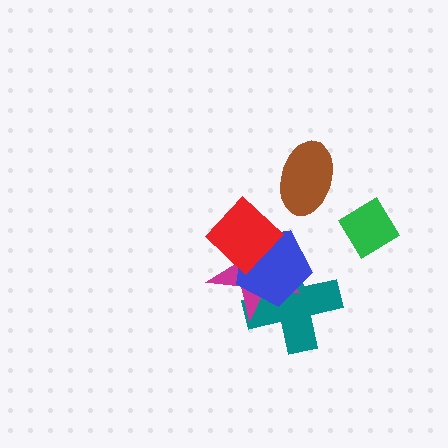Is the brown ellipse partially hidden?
No, no other shape covers it.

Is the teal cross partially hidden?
Yes, it is partially covered by another shape.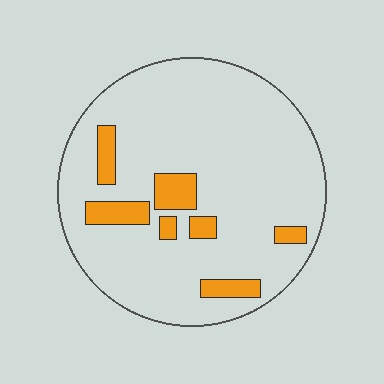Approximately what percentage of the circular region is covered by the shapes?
Approximately 10%.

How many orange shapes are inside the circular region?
7.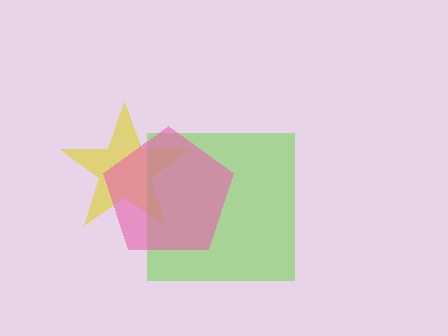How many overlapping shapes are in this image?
There are 3 overlapping shapes in the image.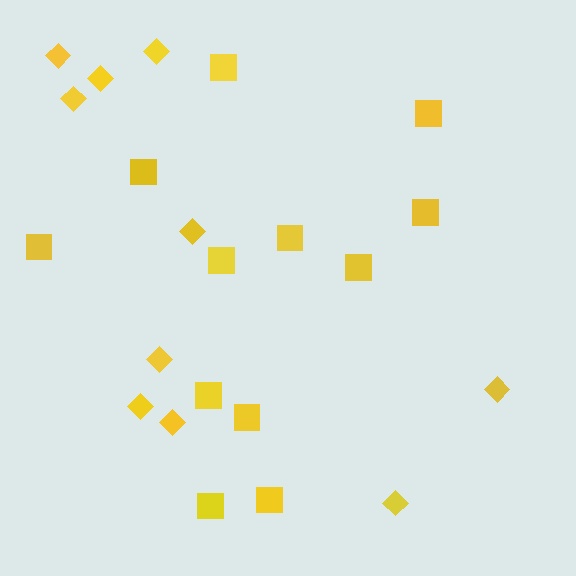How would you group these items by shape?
There are 2 groups: one group of diamonds (10) and one group of squares (12).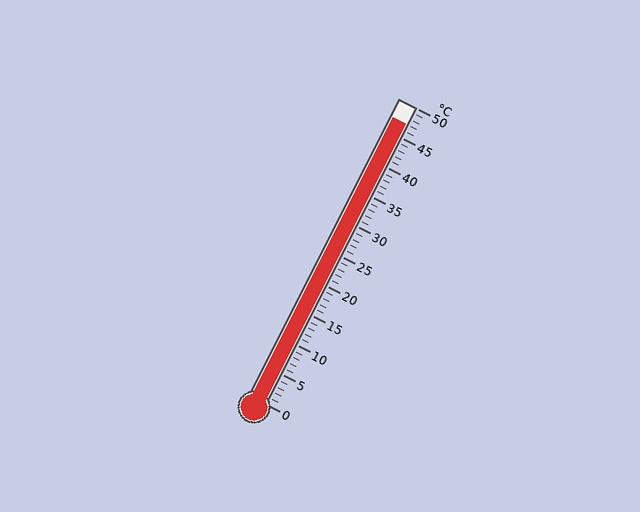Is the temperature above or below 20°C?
The temperature is above 20°C.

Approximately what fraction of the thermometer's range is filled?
The thermometer is filled to approximately 95% of its range.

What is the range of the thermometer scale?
The thermometer scale ranges from 0°C to 50°C.